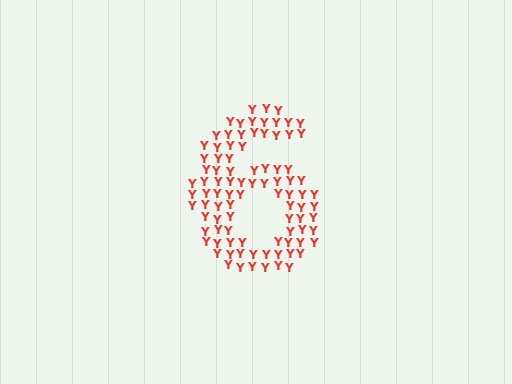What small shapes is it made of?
It is made of small letter Y's.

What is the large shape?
The large shape is the digit 6.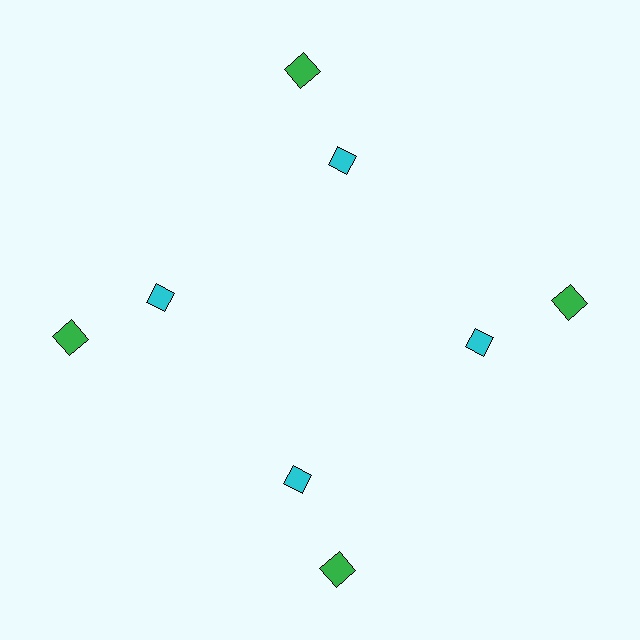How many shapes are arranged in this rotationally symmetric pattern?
There are 8 shapes, arranged in 4 groups of 2.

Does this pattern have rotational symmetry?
Yes, this pattern has 4-fold rotational symmetry. It looks the same after rotating 90 degrees around the center.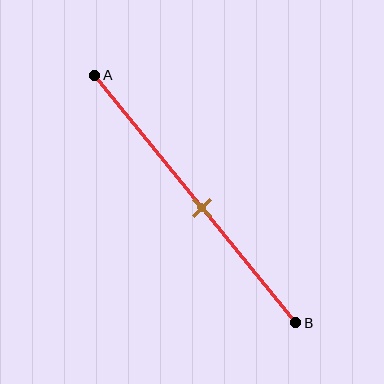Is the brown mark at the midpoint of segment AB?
No, the mark is at about 55% from A, not at the 50% midpoint.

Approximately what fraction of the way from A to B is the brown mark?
The brown mark is approximately 55% of the way from A to B.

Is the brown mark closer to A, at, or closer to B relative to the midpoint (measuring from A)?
The brown mark is closer to point B than the midpoint of segment AB.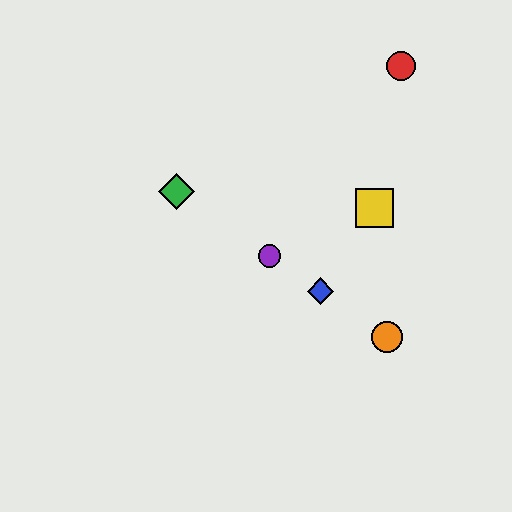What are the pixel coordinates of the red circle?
The red circle is at (401, 66).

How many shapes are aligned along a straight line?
4 shapes (the blue diamond, the green diamond, the purple circle, the orange circle) are aligned along a straight line.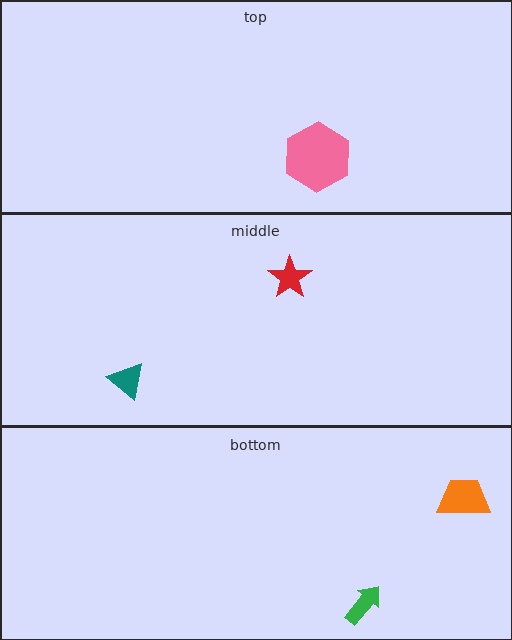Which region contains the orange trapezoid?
The bottom region.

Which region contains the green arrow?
The bottom region.